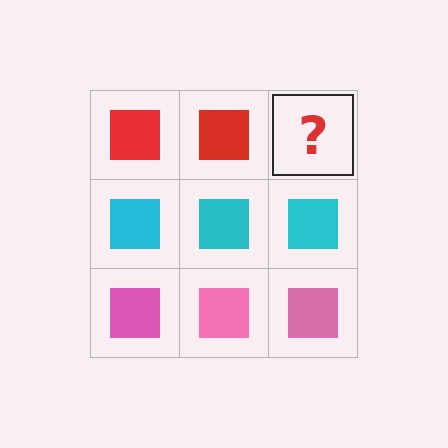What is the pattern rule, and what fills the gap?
The rule is that each row has a consistent color. The gap should be filled with a red square.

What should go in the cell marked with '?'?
The missing cell should contain a red square.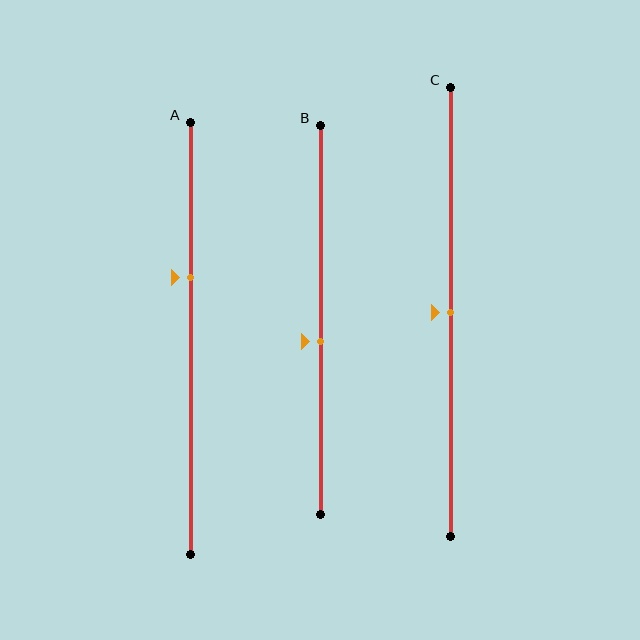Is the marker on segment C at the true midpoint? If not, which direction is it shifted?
Yes, the marker on segment C is at the true midpoint.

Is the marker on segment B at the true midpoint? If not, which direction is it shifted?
No, the marker on segment B is shifted downward by about 6% of the segment length.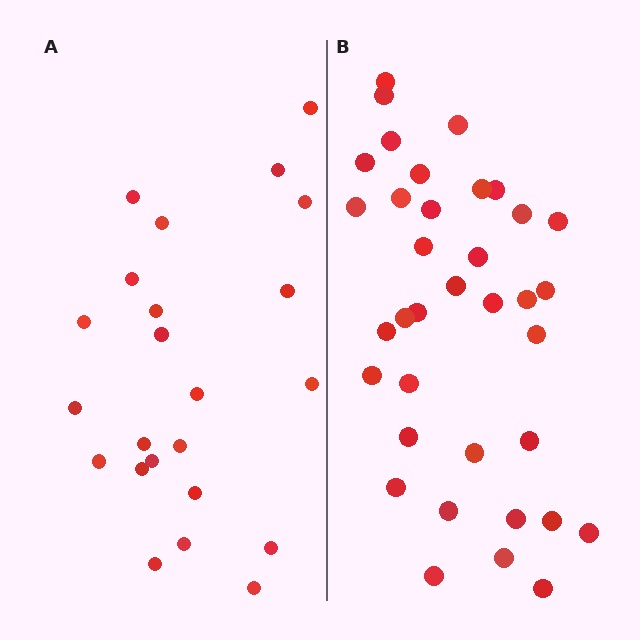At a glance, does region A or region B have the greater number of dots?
Region B (the right region) has more dots.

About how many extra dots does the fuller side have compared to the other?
Region B has approximately 15 more dots than region A.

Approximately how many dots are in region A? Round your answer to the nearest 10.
About 20 dots. (The exact count is 23, which rounds to 20.)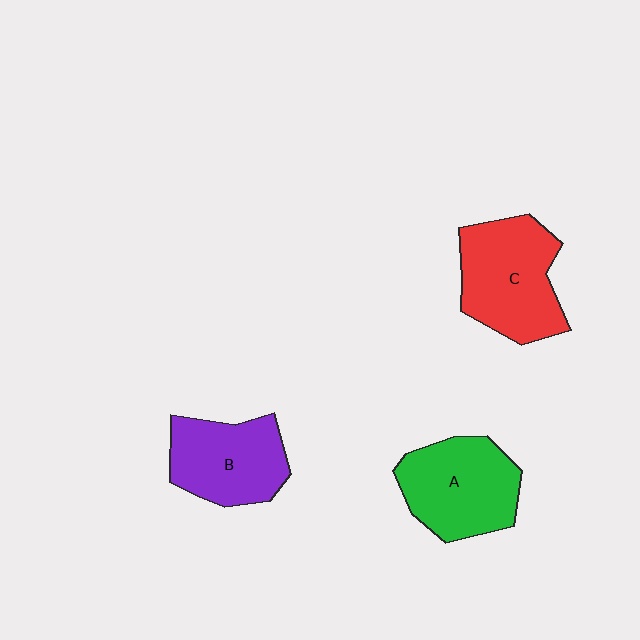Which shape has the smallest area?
Shape B (purple).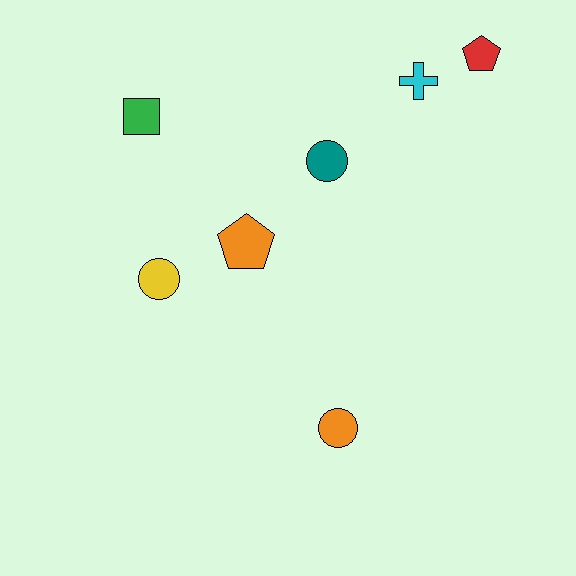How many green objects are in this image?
There is 1 green object.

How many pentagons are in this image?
There are 2 pentagons.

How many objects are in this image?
There are 7 objects.